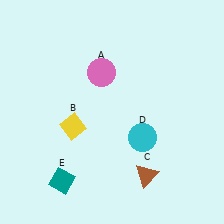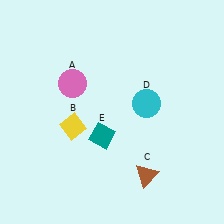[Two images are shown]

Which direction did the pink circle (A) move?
The pink circle (A) moved left.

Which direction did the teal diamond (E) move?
The teal diamond (E) moved up.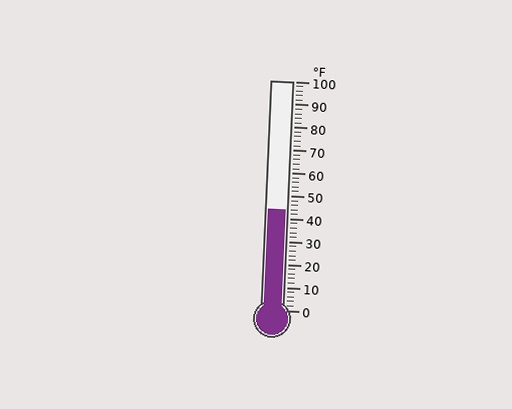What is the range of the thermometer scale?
The thermometer scale ranges from 0°F to 100°F.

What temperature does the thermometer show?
The thermometer shows approximately 44°F.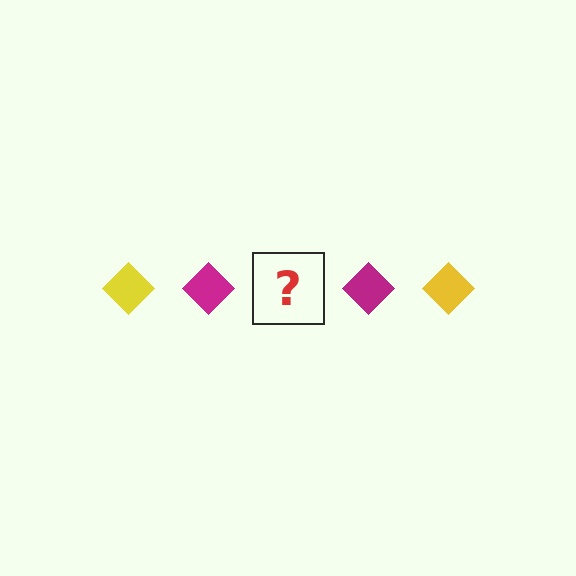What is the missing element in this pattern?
The missing element is a yellow diamond.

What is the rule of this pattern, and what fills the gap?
The rule is that the pattern cycles through yellow, magenta diamonds. The gap should be filled with a yellow diamond.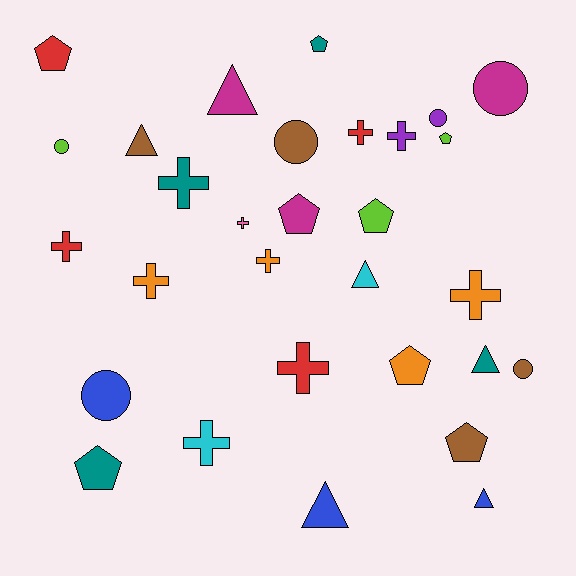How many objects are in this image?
There are 30 objects.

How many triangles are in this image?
There are 6 triangles.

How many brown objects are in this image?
There are 4 brown objects.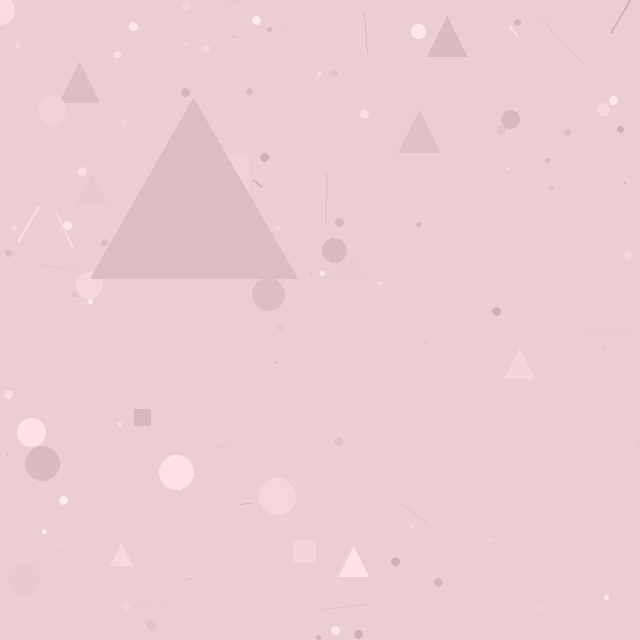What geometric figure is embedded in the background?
A triangle is embedded in the background.